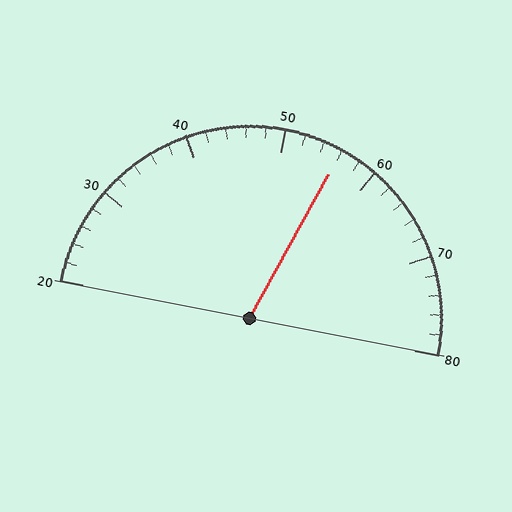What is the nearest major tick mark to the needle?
The nearest major tick mark is 60.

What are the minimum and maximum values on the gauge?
The gauge ranges from 20 to 80.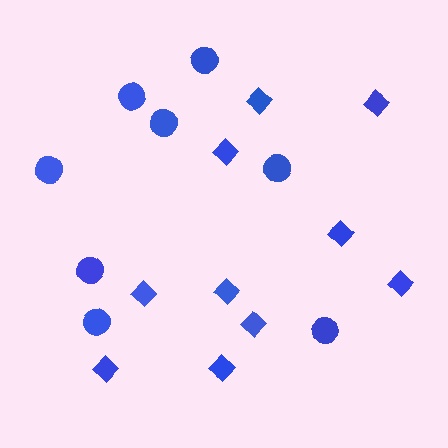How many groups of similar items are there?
There are 2 groups: one group of diamonds (10) and one group of circles (8).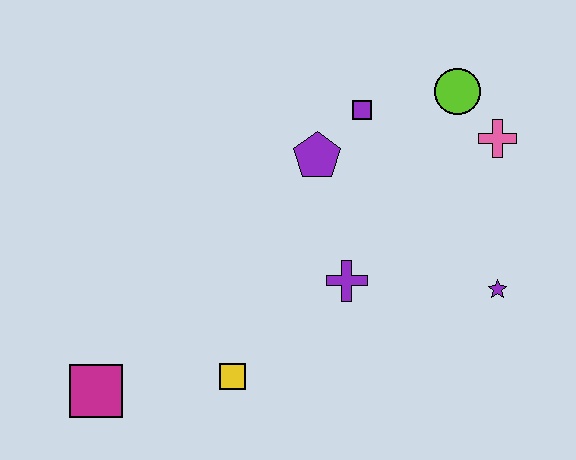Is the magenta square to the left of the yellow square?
Yes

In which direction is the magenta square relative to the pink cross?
The magenta square is to the left of the pink cross.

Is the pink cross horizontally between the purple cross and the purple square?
No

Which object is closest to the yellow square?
The magenta square is closest to the yellow square.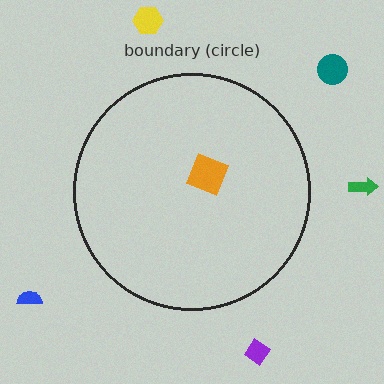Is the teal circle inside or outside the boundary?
Outside.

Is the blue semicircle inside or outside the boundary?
Outside.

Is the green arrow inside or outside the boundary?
Outside.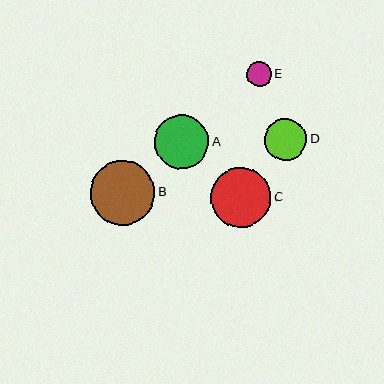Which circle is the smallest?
Circle E is the smallest with a size of approximately 25 pixels.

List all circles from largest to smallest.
From largest to smallest: B, C, A, D, E.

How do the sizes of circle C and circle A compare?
Circle C and circle A are approximately the same size.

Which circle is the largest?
Circle B is the largest with a size of approximately 64 pixels.